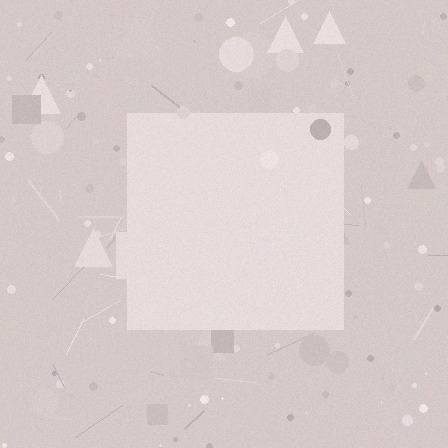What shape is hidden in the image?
A square is hidden in the image.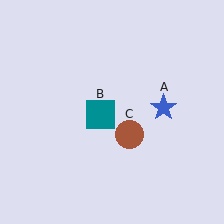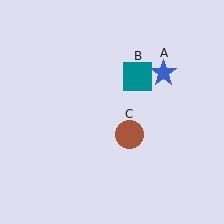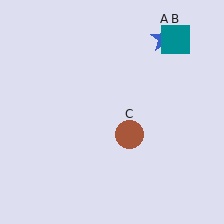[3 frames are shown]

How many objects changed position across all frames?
2 objects changed position: blue star (object A), teal square (object B).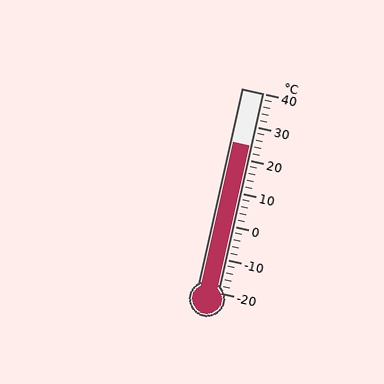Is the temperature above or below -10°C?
The temperature is above -10°C.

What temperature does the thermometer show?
The thermometer shows approximately 24°C.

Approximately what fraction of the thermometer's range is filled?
The thermometer is filled to approximately 75% of its range.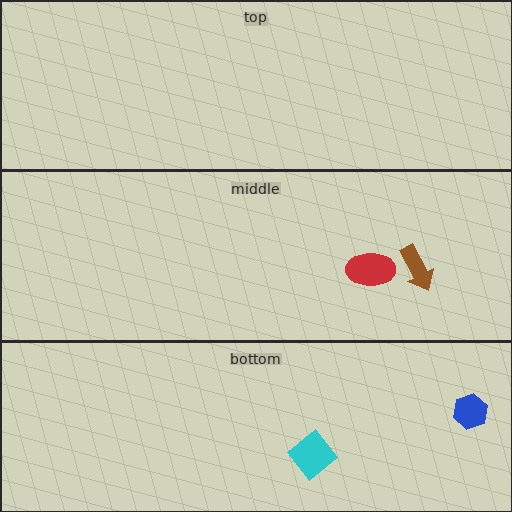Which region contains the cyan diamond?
The bottom region.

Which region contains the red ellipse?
The middle region.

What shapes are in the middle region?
The red ellipse, the brown arrow.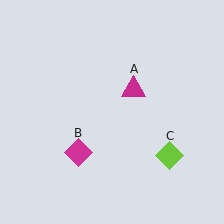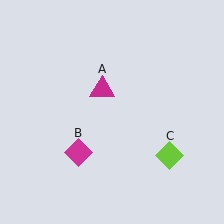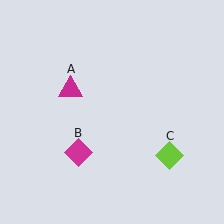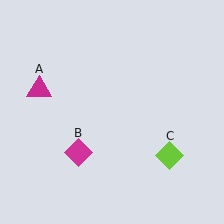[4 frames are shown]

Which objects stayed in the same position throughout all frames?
Magenta diamond (object B) and lime diamond (object C) remained stationary.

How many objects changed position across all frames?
1 object changed position: magenta triangle (object A).